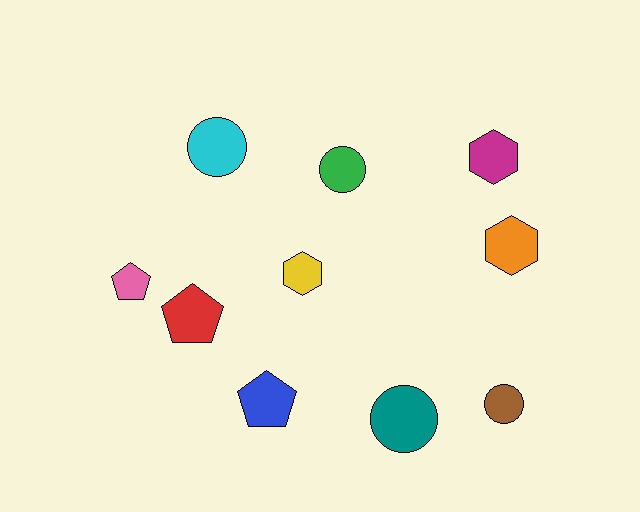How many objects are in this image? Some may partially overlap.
There are 10 objects.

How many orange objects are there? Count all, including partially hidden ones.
There is 1 orange object.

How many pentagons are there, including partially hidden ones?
There are 3 pentagons.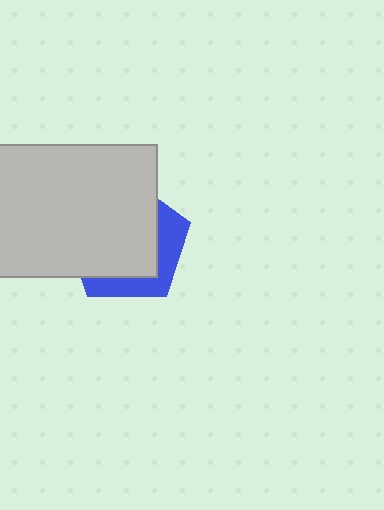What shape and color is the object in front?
The object in front is a light gray rectangle.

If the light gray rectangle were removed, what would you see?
You would see the complete blue pentagon.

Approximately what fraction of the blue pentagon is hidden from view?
Roughly 68% of the blue pentagon is hidden behind the light gray rectangle.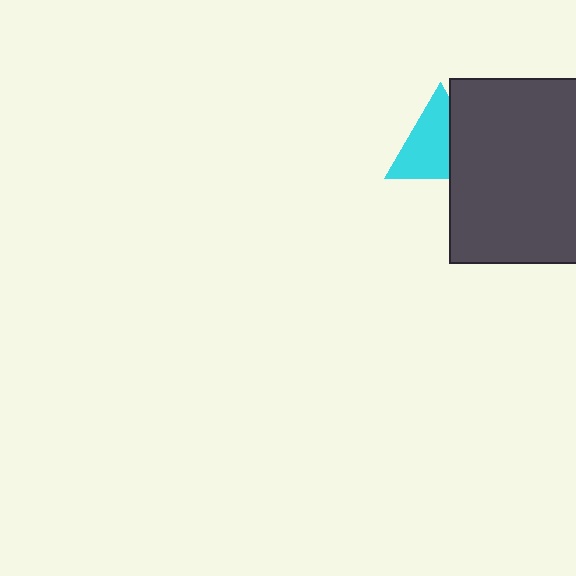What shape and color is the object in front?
The object in front is a dark gray rectangle.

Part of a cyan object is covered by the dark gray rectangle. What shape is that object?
It is a triangle.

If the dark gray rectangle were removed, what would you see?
You would see the complete cyan triangle.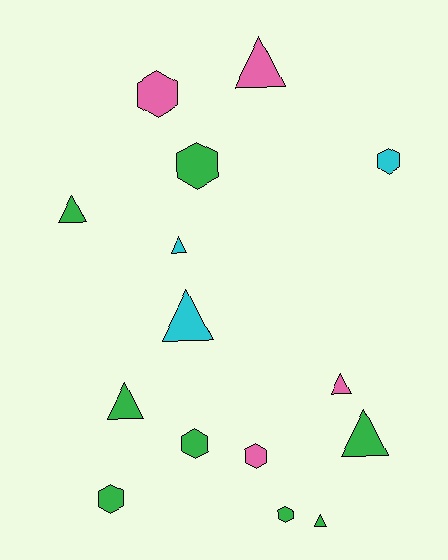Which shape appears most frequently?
Triangle, with 8 objects.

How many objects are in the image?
There are 15 objects.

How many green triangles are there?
There are 4 green triangles.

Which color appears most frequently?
Green, with 8 objects.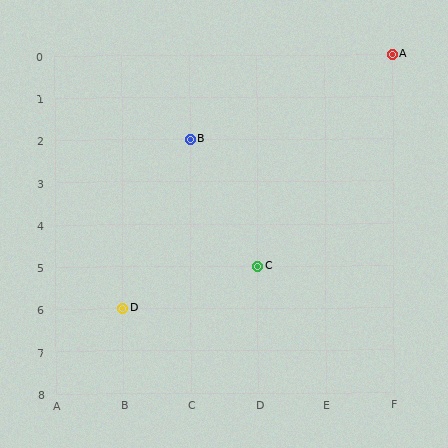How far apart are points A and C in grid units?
Points A and C are 2 columns and 5 rows apart (about 5.4 grid units diagonally).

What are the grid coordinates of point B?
Point B is at grid coordinates (C, 2).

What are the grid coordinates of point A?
Point A is at grid coordinates (F, 0).